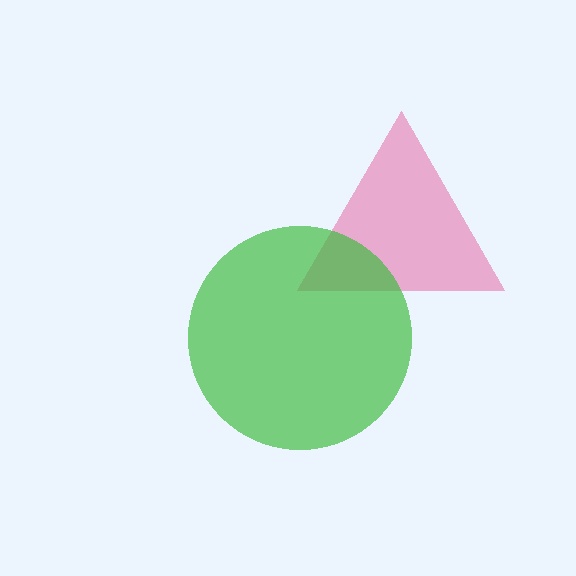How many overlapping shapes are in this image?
There are 2 overlapping shapes in the image.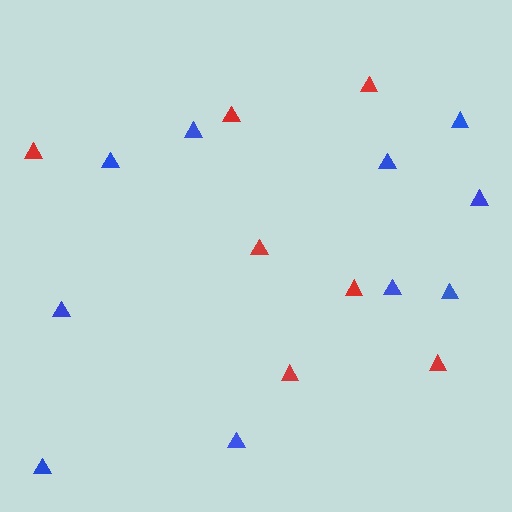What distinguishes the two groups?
There are 2 groups: one group of red triangles (7) and one group of blue triangles (10).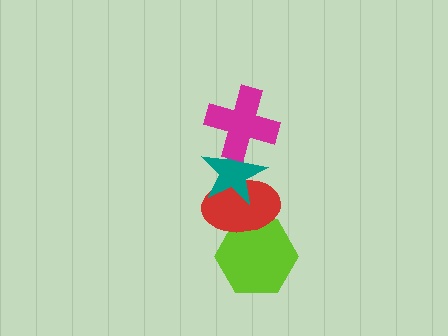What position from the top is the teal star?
The teal star is 2nd from the top.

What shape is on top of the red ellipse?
The teal star is on top of the red ellipse.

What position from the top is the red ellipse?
The red ellipse is 3rd from the top.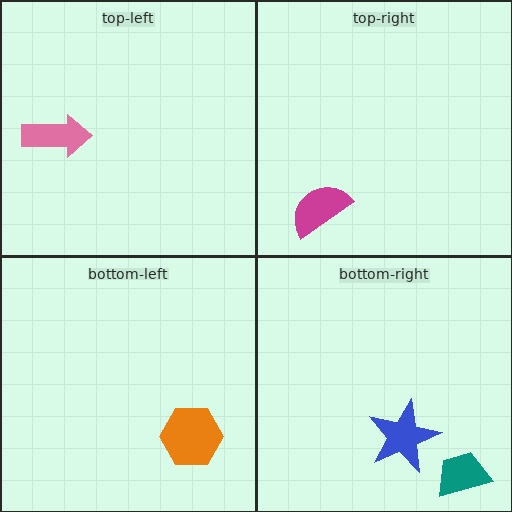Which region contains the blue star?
The bottom-right region.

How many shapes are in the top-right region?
1.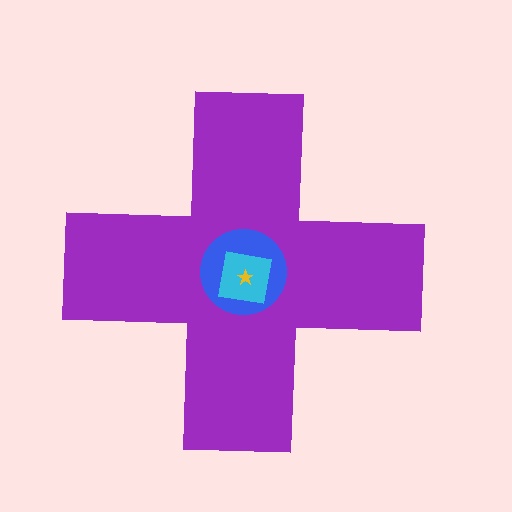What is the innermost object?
The yellow star.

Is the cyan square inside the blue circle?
Yes.